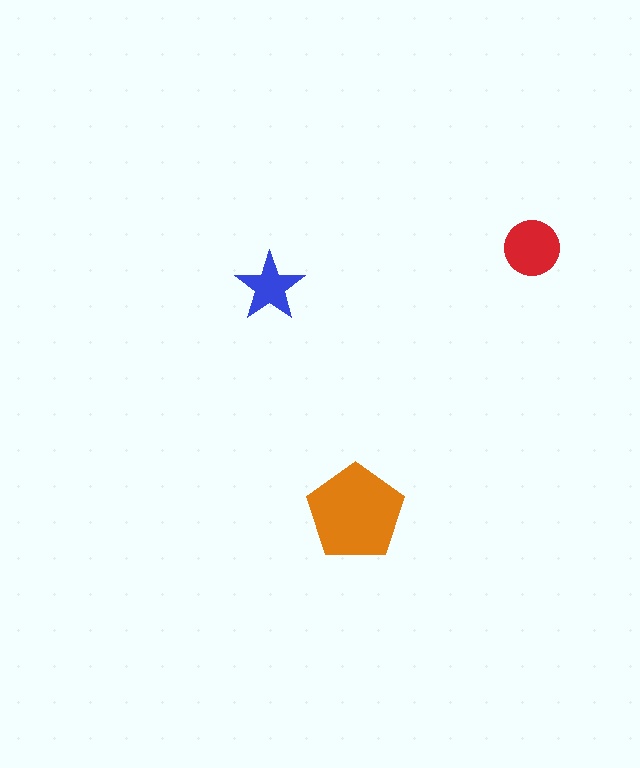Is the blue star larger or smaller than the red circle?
Smaller.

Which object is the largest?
The orange pentagon.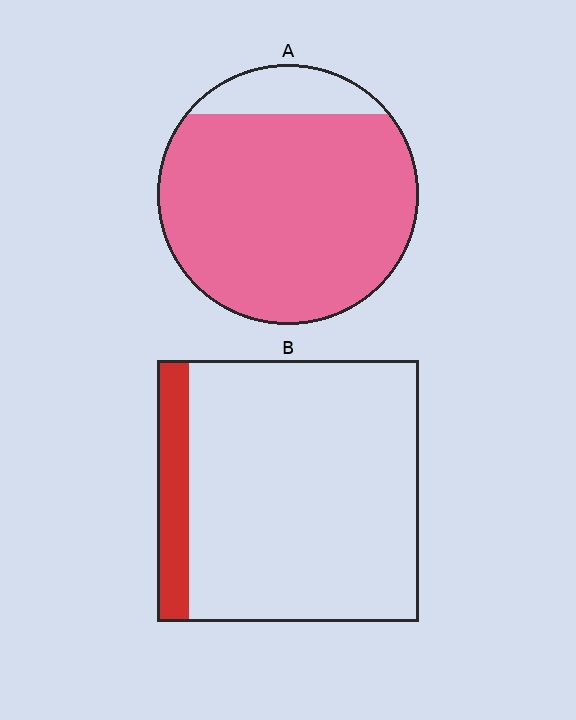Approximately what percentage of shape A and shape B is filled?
A is approximately 85% and B is approximately 10%.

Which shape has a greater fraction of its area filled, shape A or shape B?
Shape A.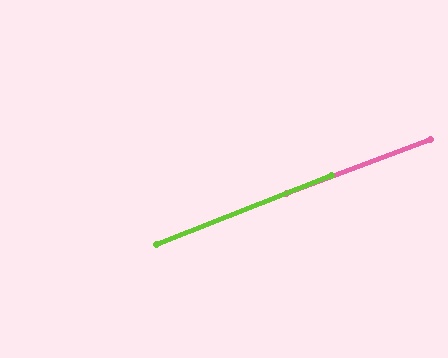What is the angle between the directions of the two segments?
Approximately 1 degree.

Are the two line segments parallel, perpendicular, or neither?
Parallel — their directions differ by only 1.1°.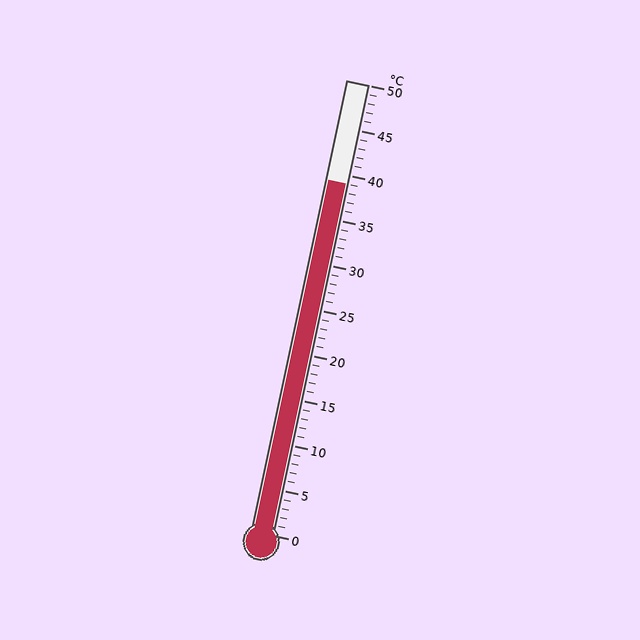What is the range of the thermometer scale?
The thermometer scale ranges from 0°C to 50°C.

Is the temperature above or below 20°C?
The temperature is above 20°C.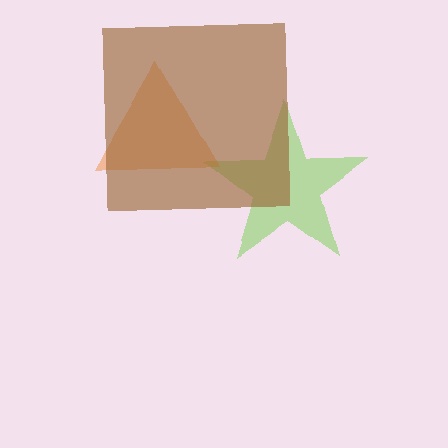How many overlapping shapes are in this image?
There are 3 overlapping shapes in the image.